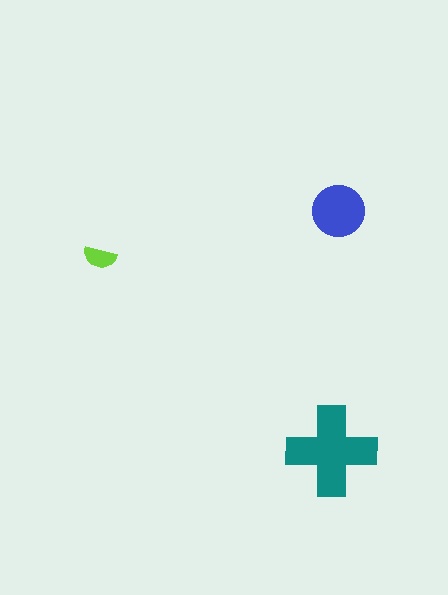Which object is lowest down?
The teal cross is bottommost.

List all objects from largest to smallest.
The teal cross, the blue circle, the lime semicircle.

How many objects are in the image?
There are 3 objects in the image.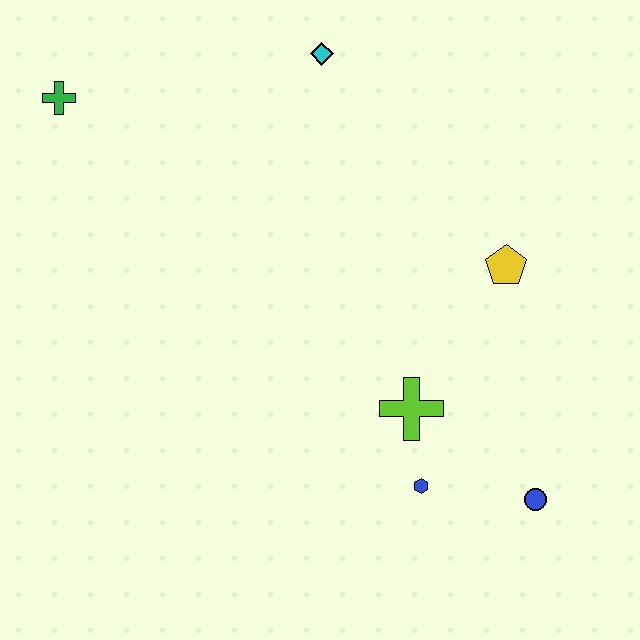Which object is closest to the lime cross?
The blue hexagon is closest to the lime cross.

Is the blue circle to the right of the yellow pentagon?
Yes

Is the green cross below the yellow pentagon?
No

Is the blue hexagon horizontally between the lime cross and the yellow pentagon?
Yes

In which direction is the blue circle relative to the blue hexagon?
The blue circle is to the right of the blue hexagon.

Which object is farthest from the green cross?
The blue circle is farthest from the green cross.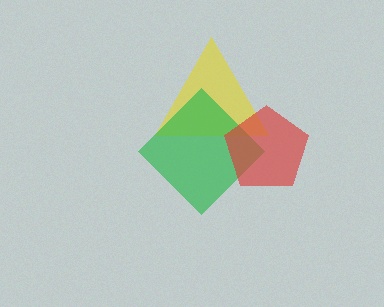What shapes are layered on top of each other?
The layered shapes are: a yellow triangle, a green diamond, a red pentagon.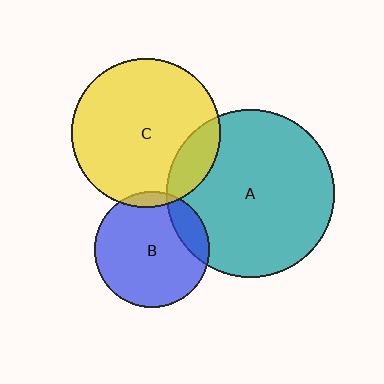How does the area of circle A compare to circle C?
Approximately 1.3 times.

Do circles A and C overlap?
Yes.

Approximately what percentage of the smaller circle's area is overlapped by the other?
Approximately 15%.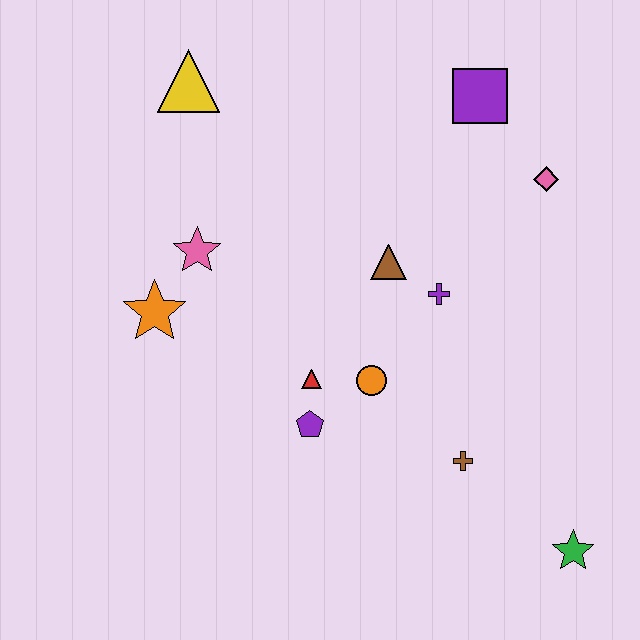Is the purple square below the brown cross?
No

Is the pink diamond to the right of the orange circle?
Yes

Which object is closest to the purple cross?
The brown triangle is closest to the purple cross.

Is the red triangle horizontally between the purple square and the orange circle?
No